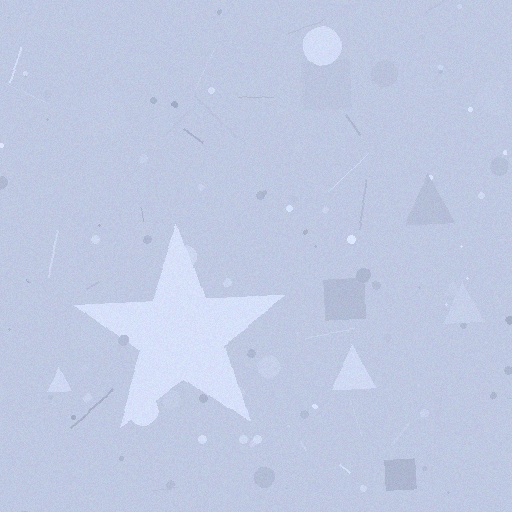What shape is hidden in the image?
A star is hidden in the image.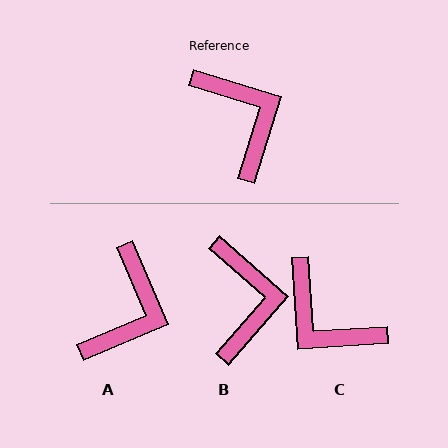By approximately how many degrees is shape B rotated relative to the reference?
Approximately 24 degrees clockwise.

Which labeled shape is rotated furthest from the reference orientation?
C, about 159 degrees away.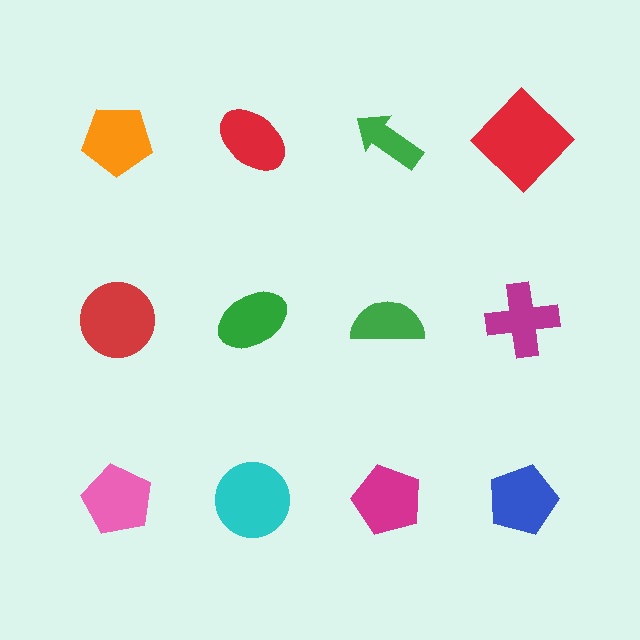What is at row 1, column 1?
An orange pentagon.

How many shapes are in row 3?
4 shapes.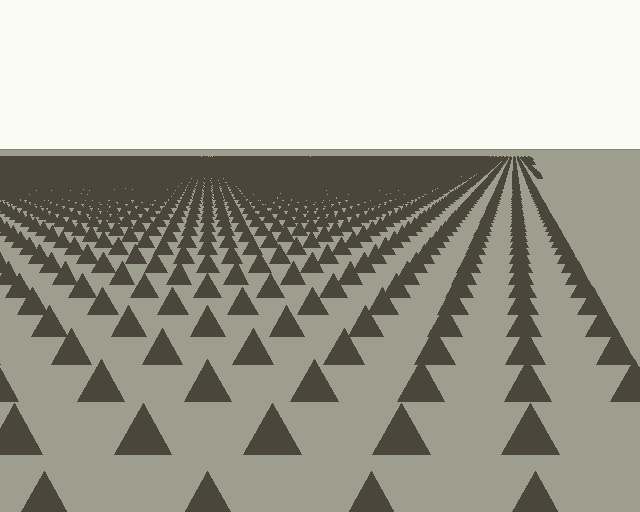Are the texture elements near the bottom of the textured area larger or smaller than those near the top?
Larger. Near the bottom, elements are closer to the viewer and appear at a bigger on-screen size.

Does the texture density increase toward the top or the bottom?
Density increases toward the top.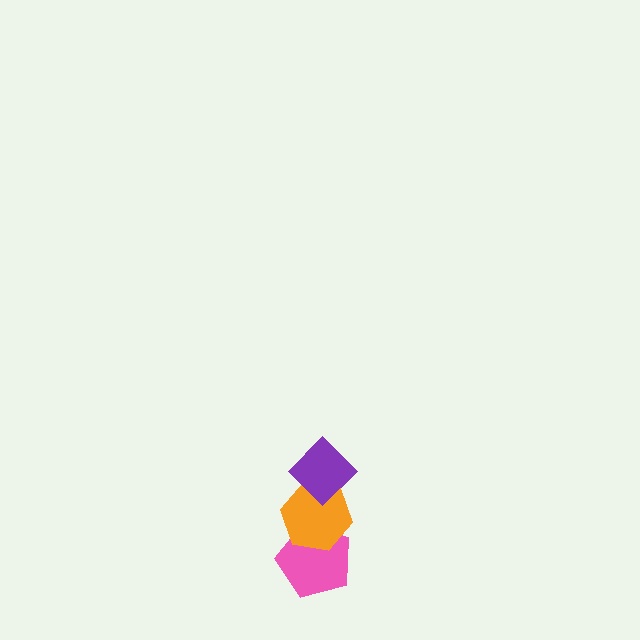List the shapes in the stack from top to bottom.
From top to bottom: the purple diamond, the orange hexagon, the pink pentagon.